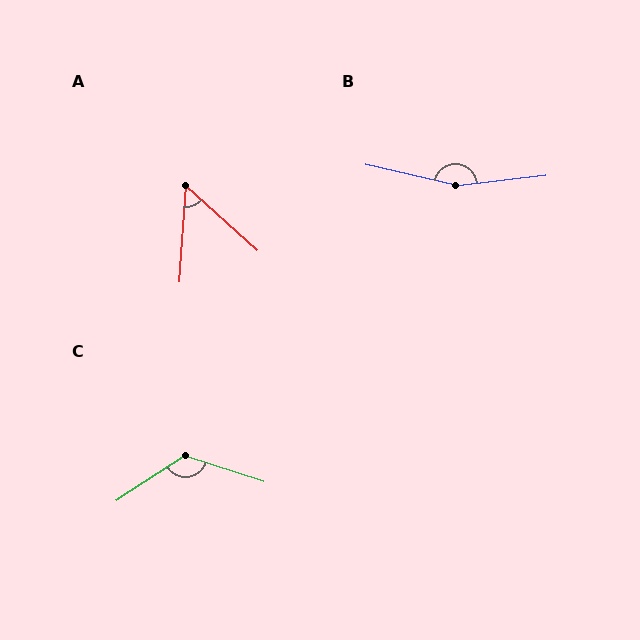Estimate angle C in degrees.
Approximately 129 degrees.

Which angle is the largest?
B, at approximately 160 degrees.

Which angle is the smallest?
A, at approximately 52 degrees.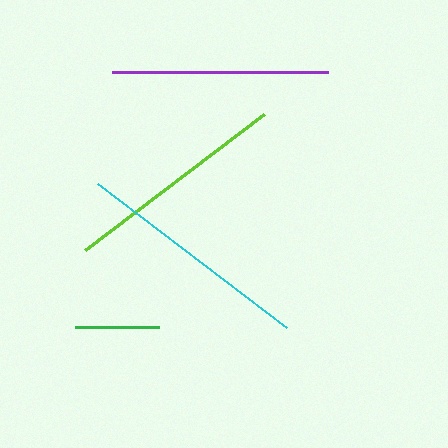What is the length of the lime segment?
The lime segment is approximately 225 pixels long.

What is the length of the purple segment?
The purple segment is approximately 216 pixels long.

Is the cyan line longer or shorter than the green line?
The cyan line is longer than the green line.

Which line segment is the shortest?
The green line is the shortest at approximately 84 pixels.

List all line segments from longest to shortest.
From longest to shortest: cyan, lime, purple, green.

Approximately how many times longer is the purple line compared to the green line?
The purple line is approximately 2.6 times the length of the green line.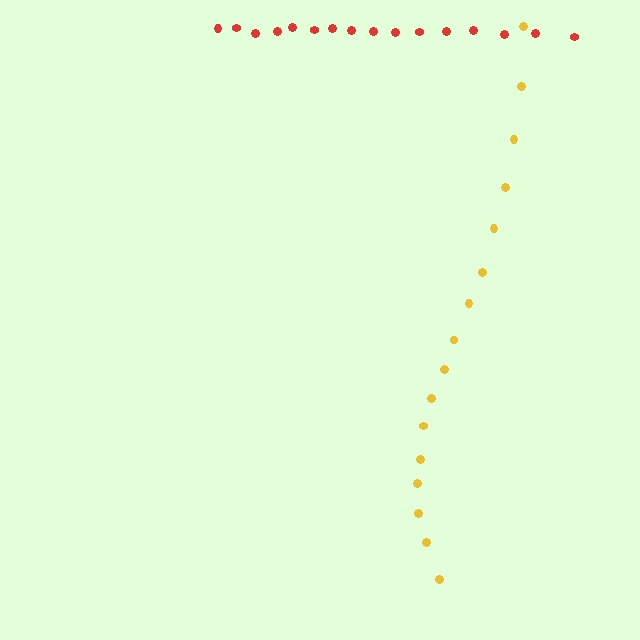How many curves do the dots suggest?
There are 2 distinct paths.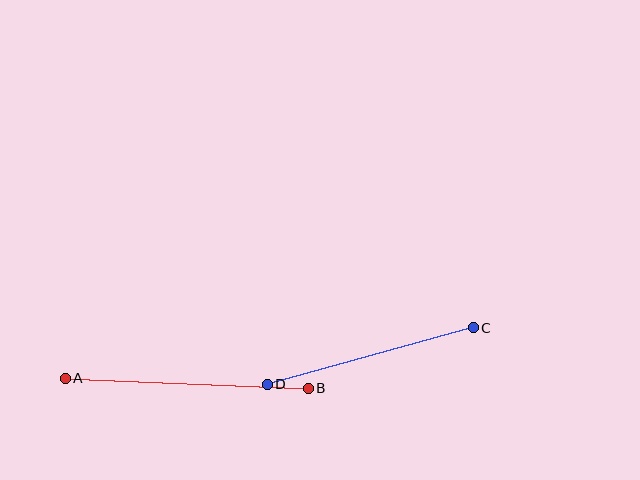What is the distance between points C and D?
The distance is approximately 214 pixels.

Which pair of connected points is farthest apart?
Points A and B are farthest apart.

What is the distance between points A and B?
The distance is approximately 243 pixels.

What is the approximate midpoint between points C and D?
The midpoint is at approximately (370, 356) pixels.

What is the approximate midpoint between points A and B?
The midpoint is at approximately (187, 383) pixels.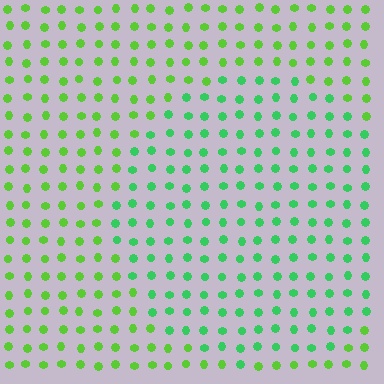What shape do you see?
I see a circle.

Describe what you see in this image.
The image is filled with small lime elements in a uniform arrangement. A circle-shaped region is visible where the elements are tinted to a slightly different hue, forming a subtle color boundary.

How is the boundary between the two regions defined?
The boundary is defined purely by a slight shift in hue (about 33 degrees). Spacing, size, and orientation are identical on both sides.